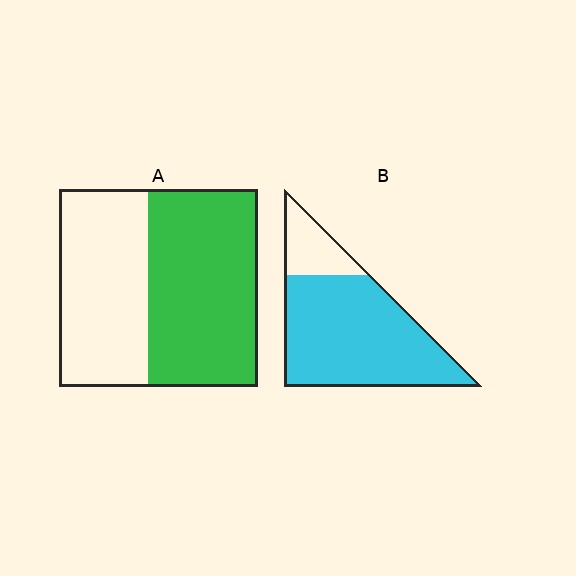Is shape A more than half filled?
Yes.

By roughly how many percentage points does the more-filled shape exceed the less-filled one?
By roughly 25 percentage points (B over A).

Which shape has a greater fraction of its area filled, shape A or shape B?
Shape B.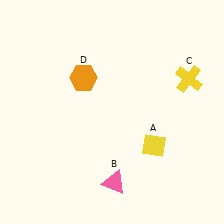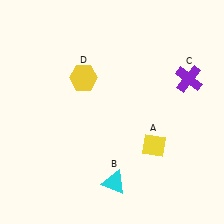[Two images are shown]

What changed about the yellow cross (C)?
In Image 1, C is yellow. In Image 2, it changed to purple.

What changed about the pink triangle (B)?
In Image 1, B is pink. In Image 2, it changed to cyan.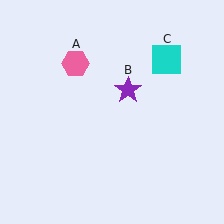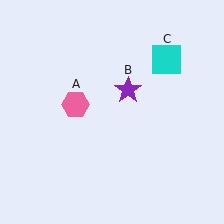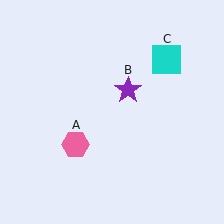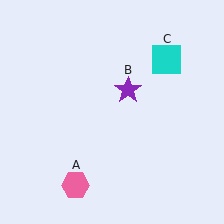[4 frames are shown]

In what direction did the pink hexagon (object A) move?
The pink hexagon (object A) moved down.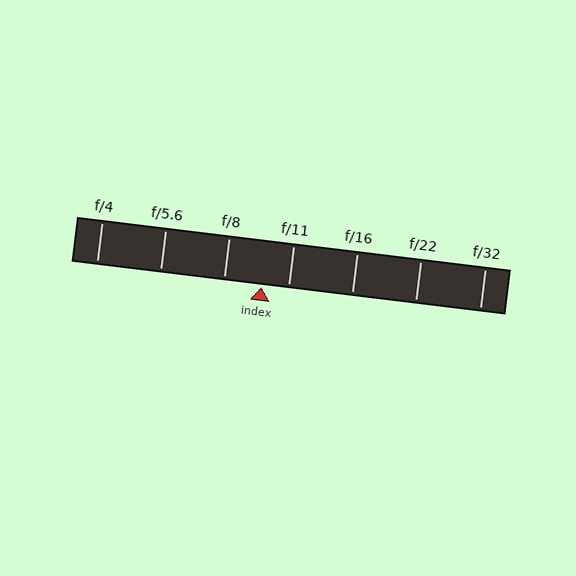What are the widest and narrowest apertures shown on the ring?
The widest aperture shown is f/4 and the narrowest is f/32.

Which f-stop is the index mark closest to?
The index mark is closest to f/11.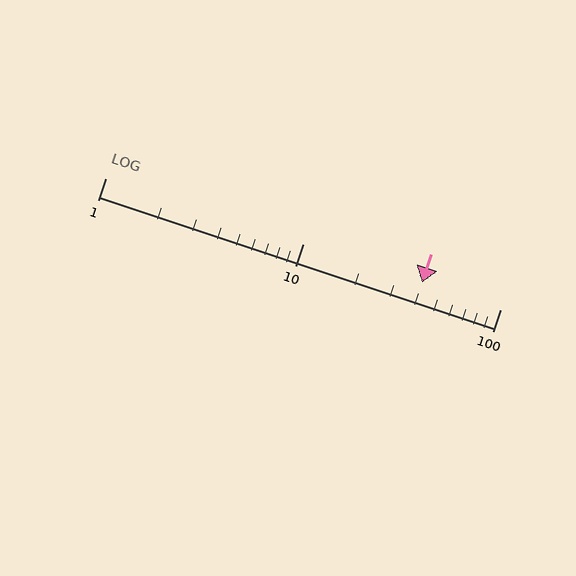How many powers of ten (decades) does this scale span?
The scale spans 2 decades, from 1 to 100.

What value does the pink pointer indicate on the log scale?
The pointer indicates approximately 40.